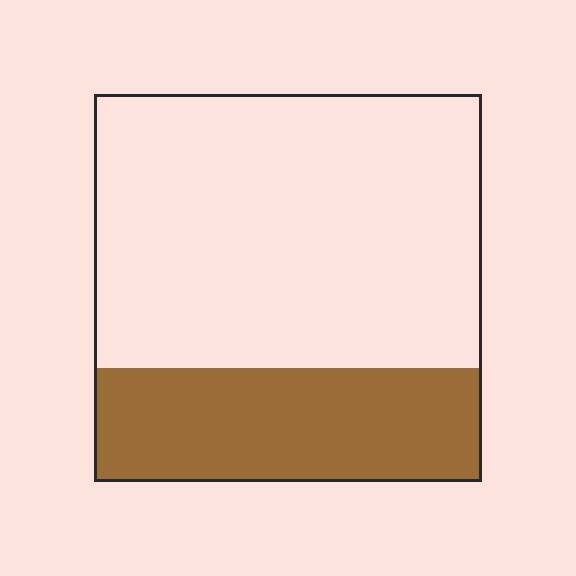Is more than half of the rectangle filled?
No.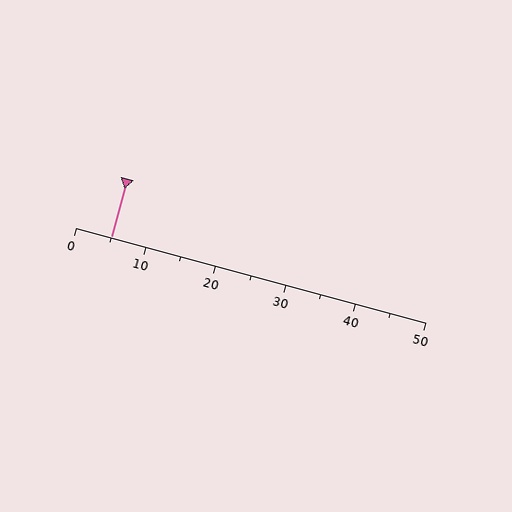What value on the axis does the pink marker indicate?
The marker indicates approximately 5.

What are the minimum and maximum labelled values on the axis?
The axis runs from 0 to 50.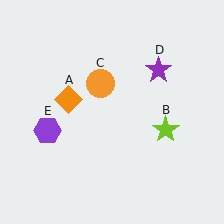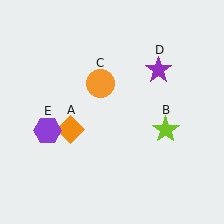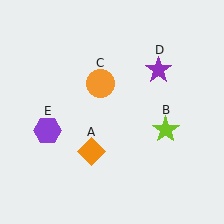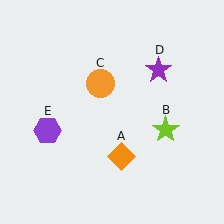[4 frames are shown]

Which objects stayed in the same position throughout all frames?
Lime star (object B) and orange circle (object C) and purple star (object D) and purple hexagon (object E) remained stationary.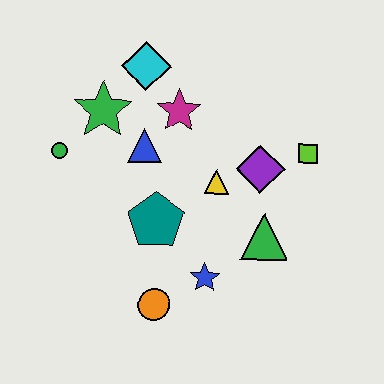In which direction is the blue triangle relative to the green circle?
The blue triangle is to the right of the green circle.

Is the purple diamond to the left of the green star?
No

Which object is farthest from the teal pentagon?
The lime square is farthest from the teal pentagon.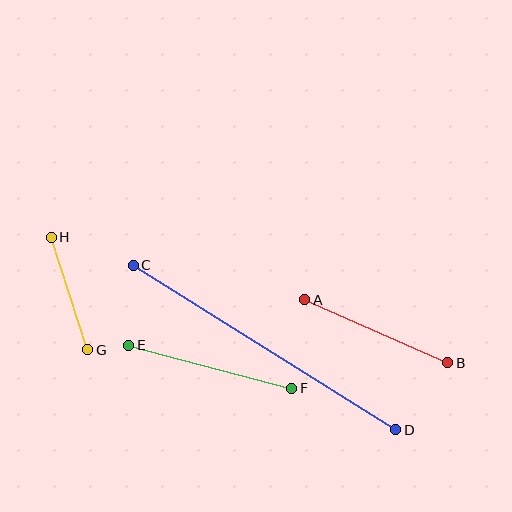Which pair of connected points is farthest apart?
Points C and D are farthest apart.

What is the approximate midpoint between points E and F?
The midpoint is at approximately (210, 367) pixels.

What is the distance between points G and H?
The distance is approximately 118 pixels.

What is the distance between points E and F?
The distance is approximately 169 pixels.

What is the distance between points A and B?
The distance is approximately 156 pixels.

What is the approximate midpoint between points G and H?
The midpoint is at approximately (70, 293) pixels.